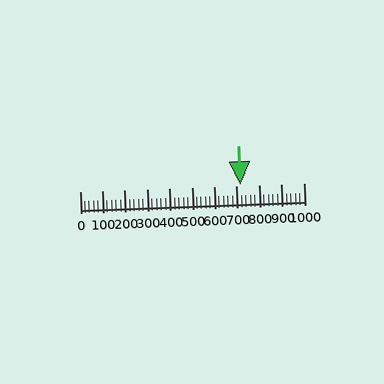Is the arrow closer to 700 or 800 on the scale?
The arrow is closer to 700.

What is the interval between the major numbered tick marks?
The major tick marks are spaced 100 units apart.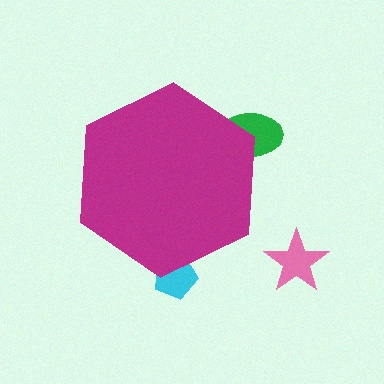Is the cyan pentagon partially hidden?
Yes, the cyan pentagon is partially hidden behind the magenta hexagon.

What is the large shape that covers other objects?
A magenta hexagon.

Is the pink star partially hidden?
No, the pink star is fully visible.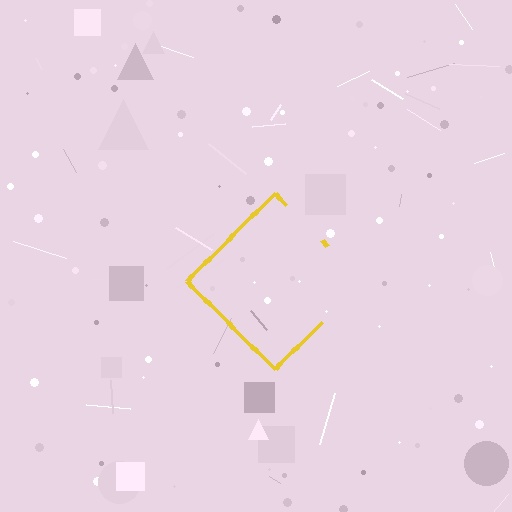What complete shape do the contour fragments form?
The contour fragments form a diamond.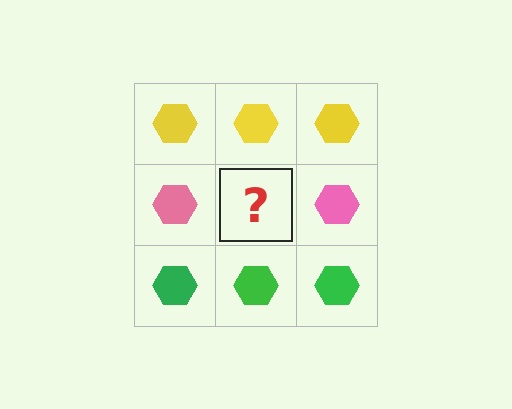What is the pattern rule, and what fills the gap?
The rule is that each row has a consistent color. The gap should be filled with a pink hexagon.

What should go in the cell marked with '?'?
The missing cell should contain a pink hexagon.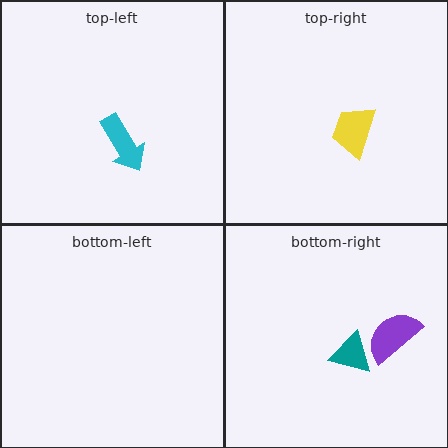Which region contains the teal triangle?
The bottom-right region.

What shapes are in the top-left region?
The cyan arrow.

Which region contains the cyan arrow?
The top-left region.